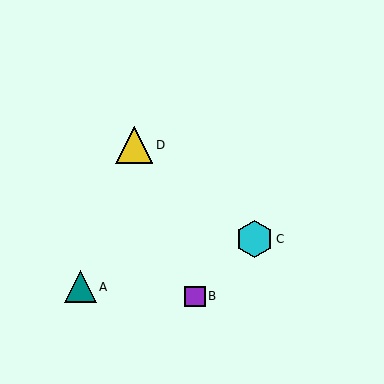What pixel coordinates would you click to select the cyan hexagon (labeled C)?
Click at (255, 239) to select the cyan hexagon C.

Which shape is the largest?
The yellow triangle (labeled D) is the largest.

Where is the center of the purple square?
The center of the purple square is at (195, 296).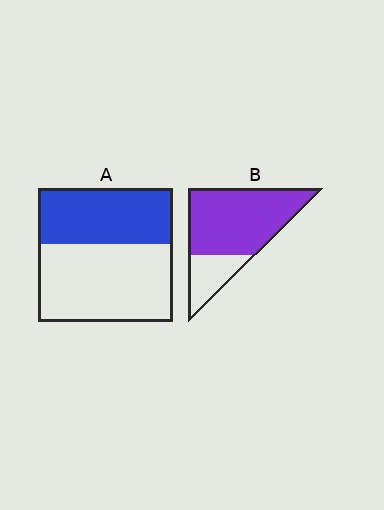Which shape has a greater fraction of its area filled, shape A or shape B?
Shape B.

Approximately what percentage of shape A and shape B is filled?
A is approximately 40% and B is approximately 75%.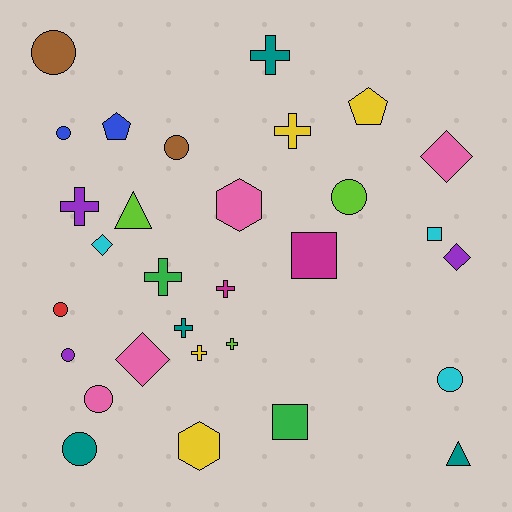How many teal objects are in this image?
There are 4 teal objects.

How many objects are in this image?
There are 30 objects.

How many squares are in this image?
There are 3 squares.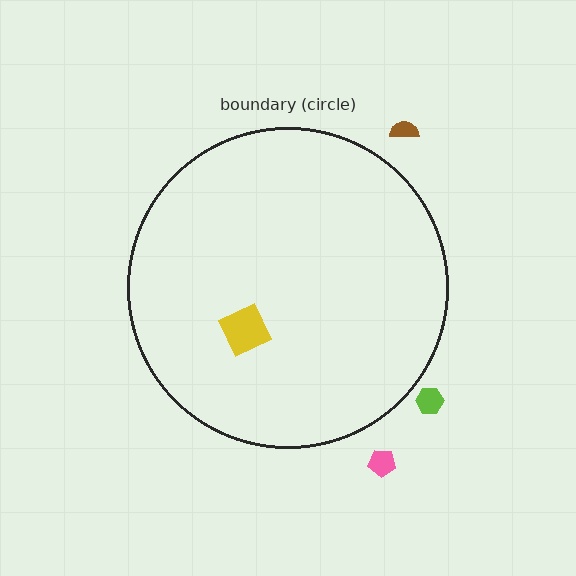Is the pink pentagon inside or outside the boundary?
Outside.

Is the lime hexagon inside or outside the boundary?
Outside.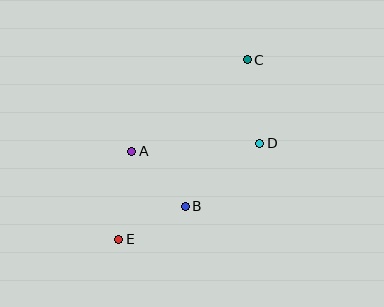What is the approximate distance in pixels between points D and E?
The distance between D and E is approximately 171 pixels.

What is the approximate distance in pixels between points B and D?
The distance between B and D is approximately 97 pixels.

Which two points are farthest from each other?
Points C and E are farthest from each other.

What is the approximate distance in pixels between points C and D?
The distance between C and D is approximately 85 pixels.